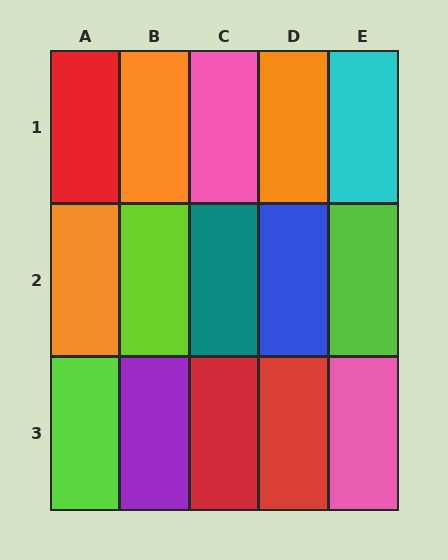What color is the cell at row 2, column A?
Orange.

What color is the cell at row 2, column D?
Blue.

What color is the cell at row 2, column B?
Lime.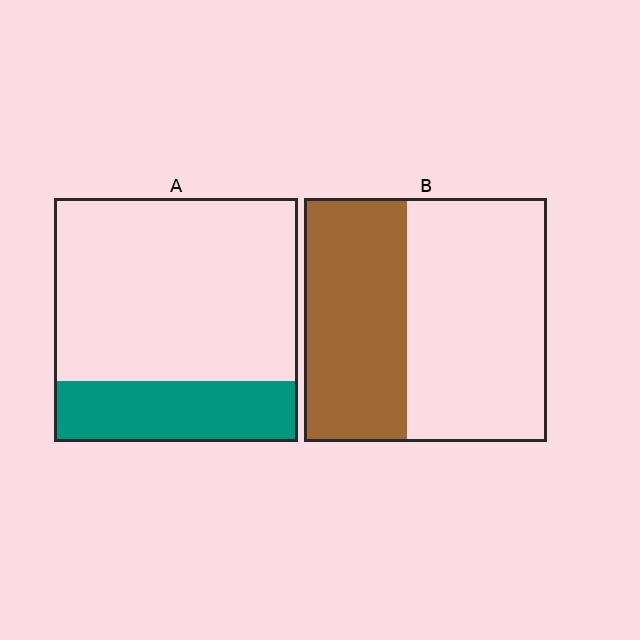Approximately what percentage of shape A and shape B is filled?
A is approximately 25% and B is approximately 40%.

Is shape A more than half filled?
No.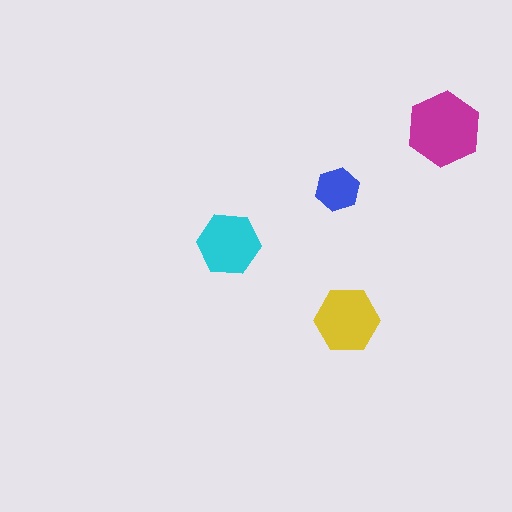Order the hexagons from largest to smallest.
the magenta one, the yellow one, the cyan one, the blue one.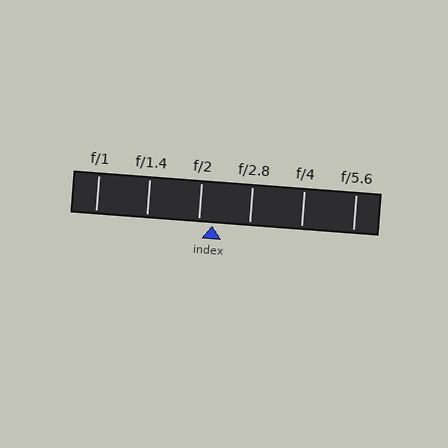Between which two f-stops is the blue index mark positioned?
The index mark is between f/2 and f/2.8.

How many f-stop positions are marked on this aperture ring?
There are 6 f-stop positions marked.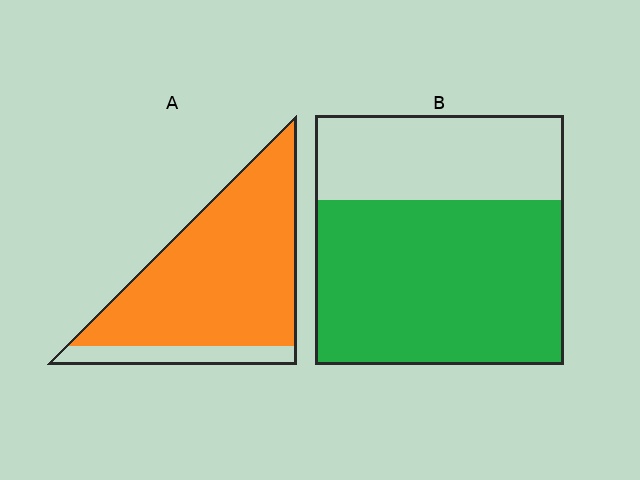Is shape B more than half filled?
Yes.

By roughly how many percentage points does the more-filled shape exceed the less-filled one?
By roughly 20 percentage points (A over B).